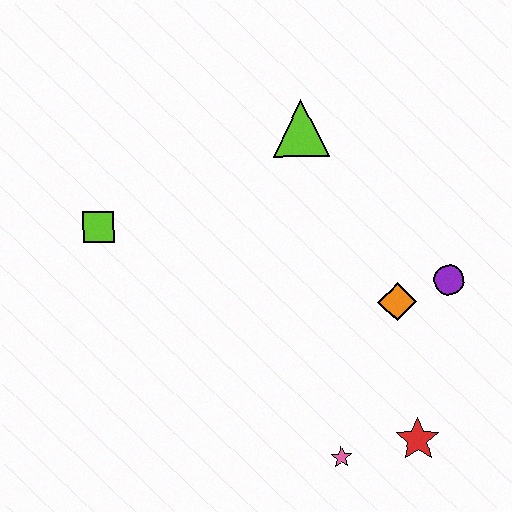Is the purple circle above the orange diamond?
Yes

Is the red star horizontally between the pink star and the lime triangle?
No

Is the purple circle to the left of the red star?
No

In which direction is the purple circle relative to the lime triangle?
The purple circle is below the lime triangle.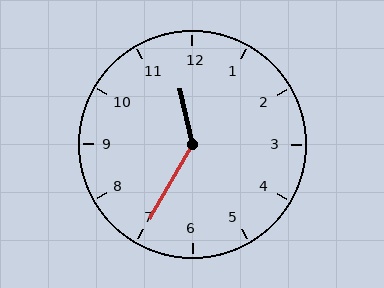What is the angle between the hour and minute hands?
Approximately 138 degrees.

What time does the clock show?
11:35.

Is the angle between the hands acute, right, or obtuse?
It is obtuse.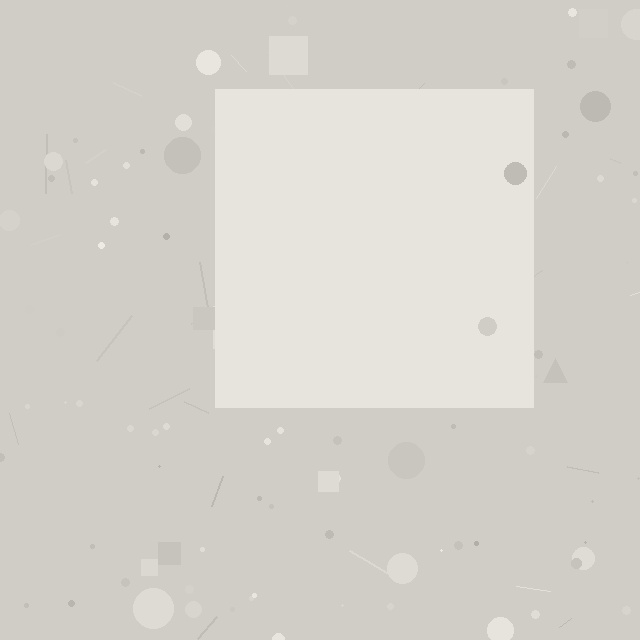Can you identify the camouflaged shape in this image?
The camouflaged shape is a square.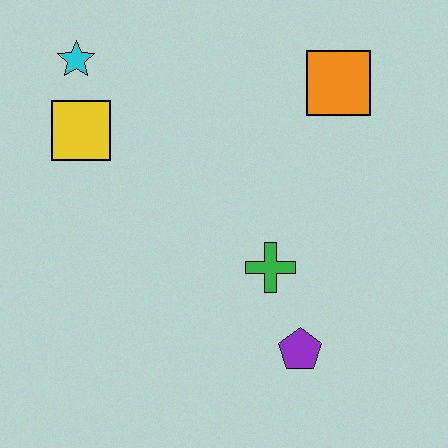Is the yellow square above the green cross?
Yes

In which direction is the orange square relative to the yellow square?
The orange square is to the right of the yellow square.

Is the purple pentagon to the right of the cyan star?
Yes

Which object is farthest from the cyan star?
The purple pentagon is farthest from the cyan star.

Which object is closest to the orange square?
The green cross is closest to the orange square.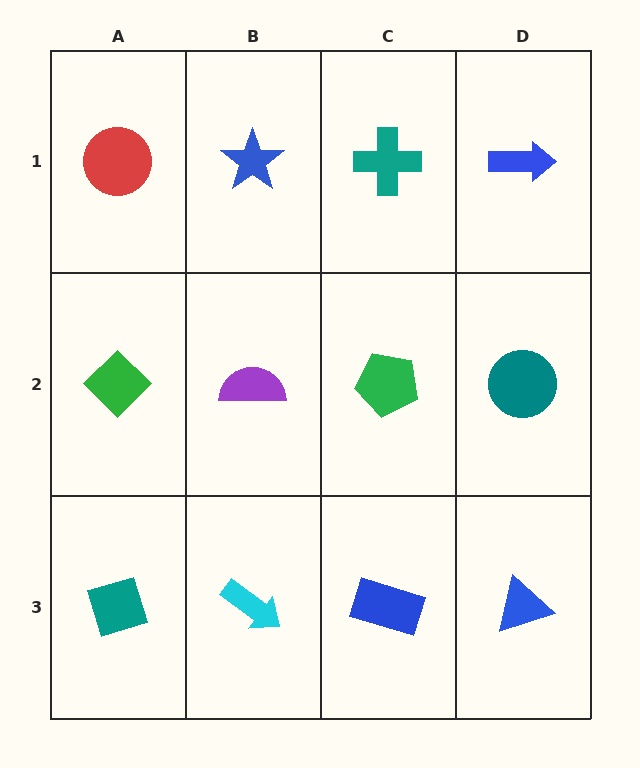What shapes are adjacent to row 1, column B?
A purple semicircle (row 2, column B), a red circle (row 1, column A), a teal cross (row 1, column C).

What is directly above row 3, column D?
A teal circle.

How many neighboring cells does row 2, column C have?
4.